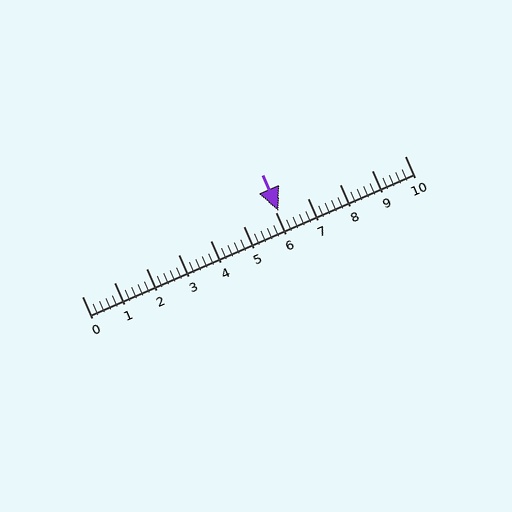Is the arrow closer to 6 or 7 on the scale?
The arrow is closer to 6.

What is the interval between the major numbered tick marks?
The major tick marks are spaced 1 units apart.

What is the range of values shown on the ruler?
The ruler shows values from 0 to 10.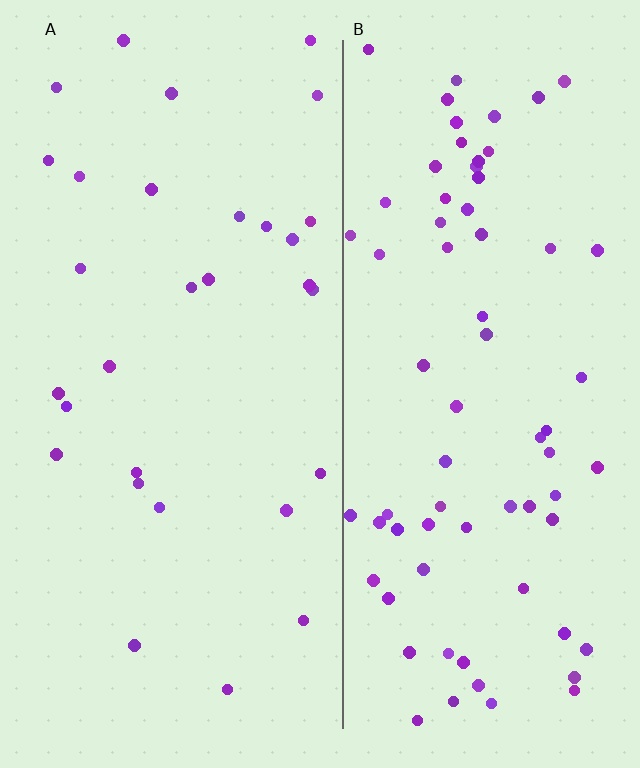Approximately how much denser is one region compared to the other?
Approximately 2.5× — region B over region A.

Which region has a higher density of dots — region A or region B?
B (the right).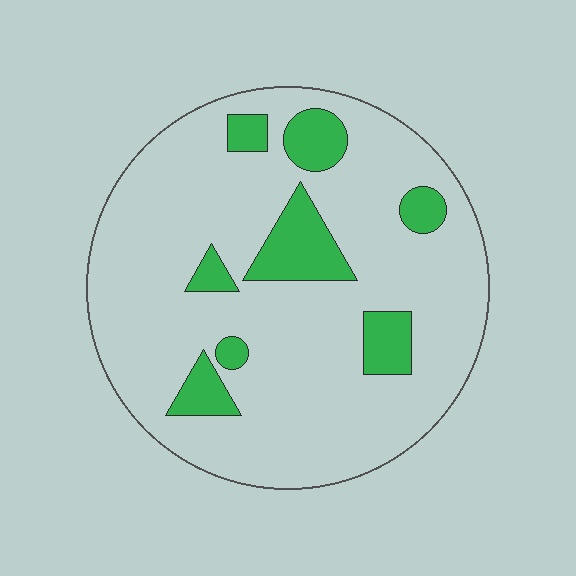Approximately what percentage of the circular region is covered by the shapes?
Approximately 15%.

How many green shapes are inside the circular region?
8.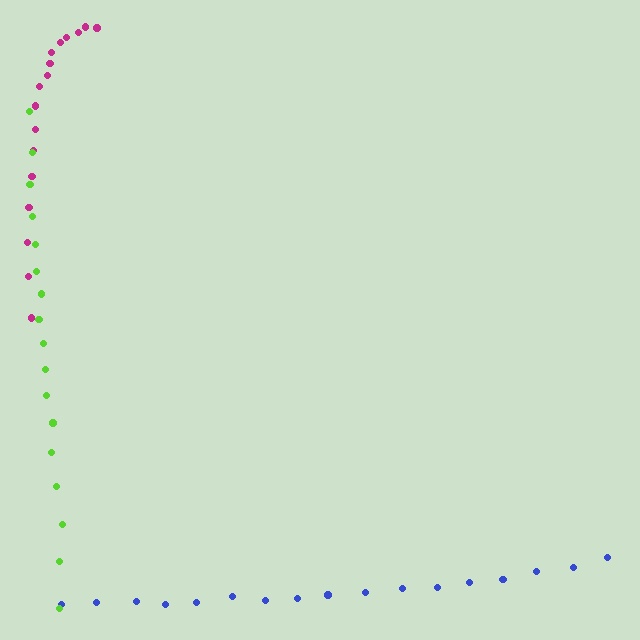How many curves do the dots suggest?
There are 3 distinct paths.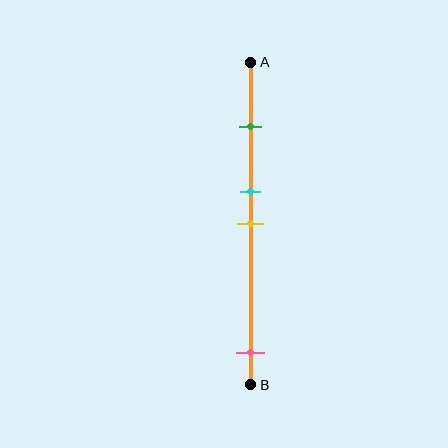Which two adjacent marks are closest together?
The cyan and yellow marks are the closest adjacent pair.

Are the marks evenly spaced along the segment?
No, the marks are not evenly spaced.